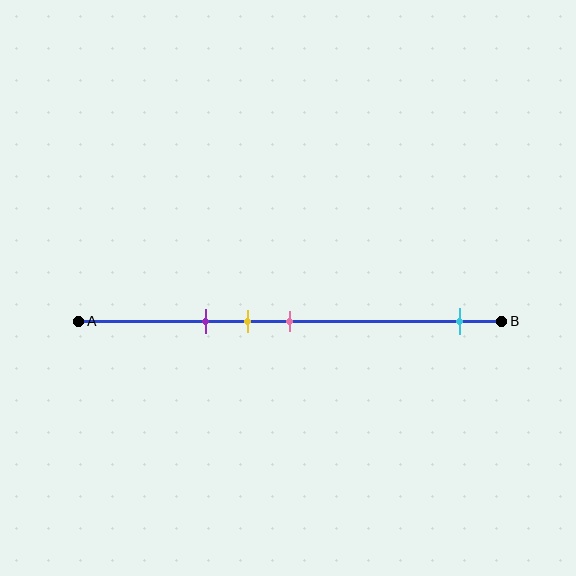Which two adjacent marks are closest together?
The yellow and pink marks are the closest adjacent pair.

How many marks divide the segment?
There are 4 marks dividing the segment.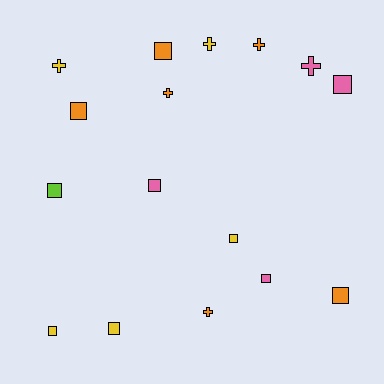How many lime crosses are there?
There are no lime crosses.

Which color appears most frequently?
Orange, with 6 objects.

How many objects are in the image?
There are 16 objects.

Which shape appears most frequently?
Square, with 10 objects.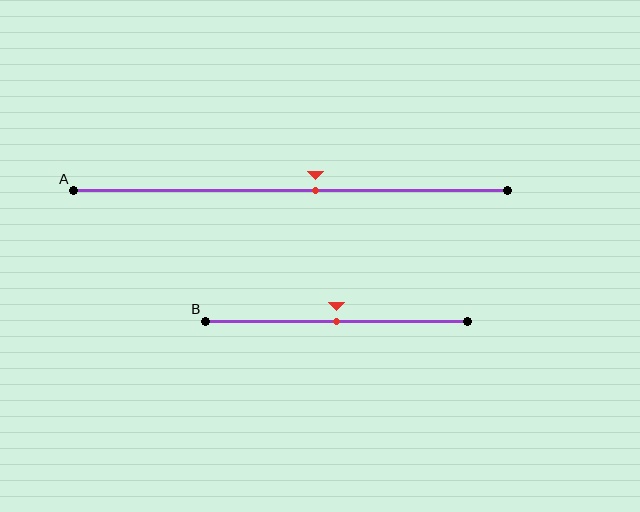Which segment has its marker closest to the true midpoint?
Segment B has its marker closest to the true midpoint.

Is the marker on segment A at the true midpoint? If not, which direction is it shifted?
No, the marker on segment A is shifted to the right by about 6% of the segment length.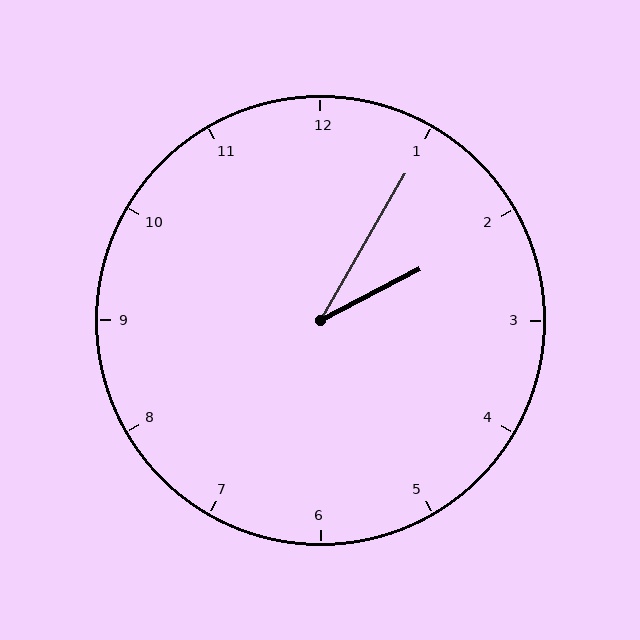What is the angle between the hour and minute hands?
Approximately 32 degrees.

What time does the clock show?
2:05.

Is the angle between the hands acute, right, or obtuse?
It is acute.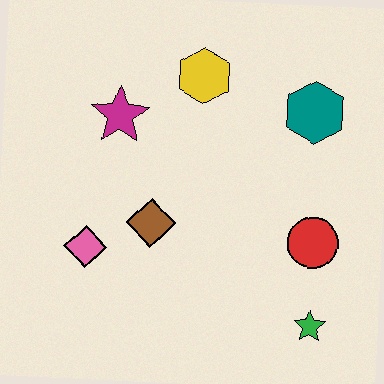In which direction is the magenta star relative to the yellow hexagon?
The magenta star is to the left of the yellow hexagon.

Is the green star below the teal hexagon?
Yes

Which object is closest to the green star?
The red circle is closest to the green star.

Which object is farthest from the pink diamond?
The teal hexagon is farthest from the pink diamond.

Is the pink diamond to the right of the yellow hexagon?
No